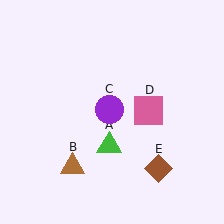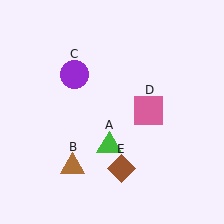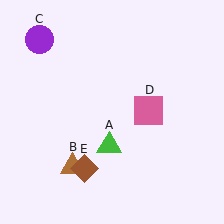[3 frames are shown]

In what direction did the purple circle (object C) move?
The purple circle (object C) moved up and to the left.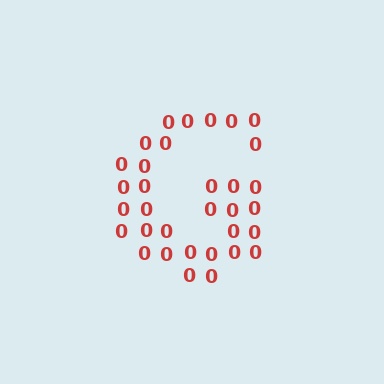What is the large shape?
The large shape is the letter G.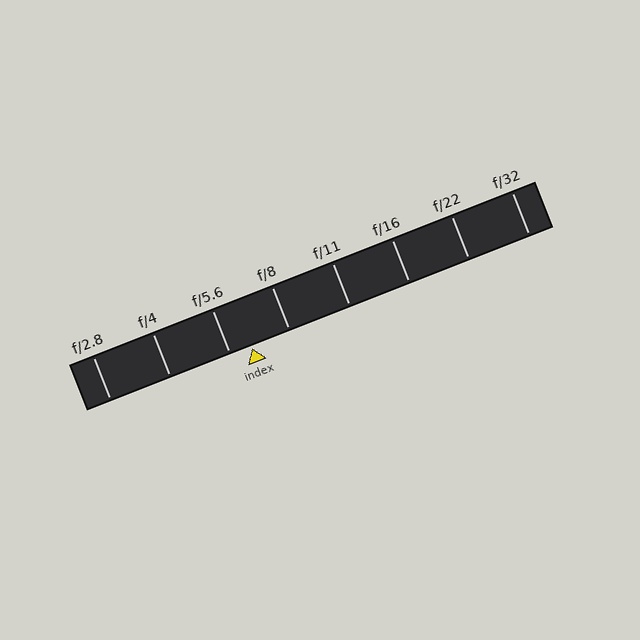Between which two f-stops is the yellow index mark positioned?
The index mark is between f/5.6 and f/8.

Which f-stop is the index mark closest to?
The index mark is closest to f/5.6.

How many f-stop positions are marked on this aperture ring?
There are 8 f-stop positions marked.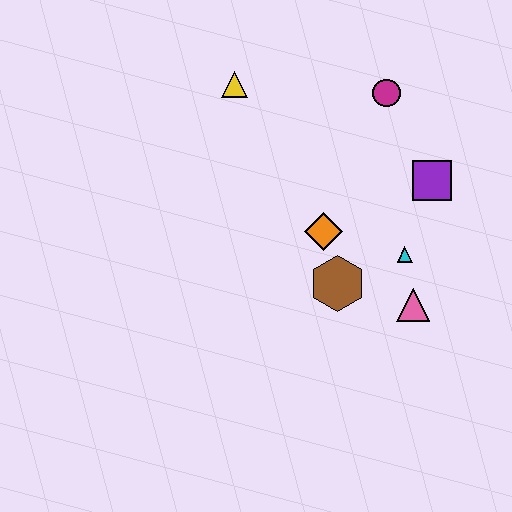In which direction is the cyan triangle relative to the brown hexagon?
The cyan triangle is to the right of the brown hexagon.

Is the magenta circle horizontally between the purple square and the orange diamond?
Yes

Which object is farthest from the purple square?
The yellow triangle is farthest from the purple square.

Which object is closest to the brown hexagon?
The orange diamond is closest to the brown hexagon.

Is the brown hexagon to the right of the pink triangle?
No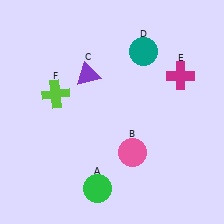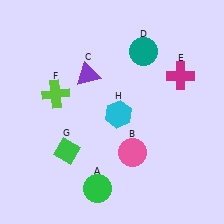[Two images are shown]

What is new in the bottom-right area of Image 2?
A cyan hexagon (H) was added in the bottom-right area of Image 2.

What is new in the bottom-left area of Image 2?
A green diamond (G) was added in the bottom-left area of Image 2.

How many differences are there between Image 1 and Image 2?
There are 2 differences between the two images.